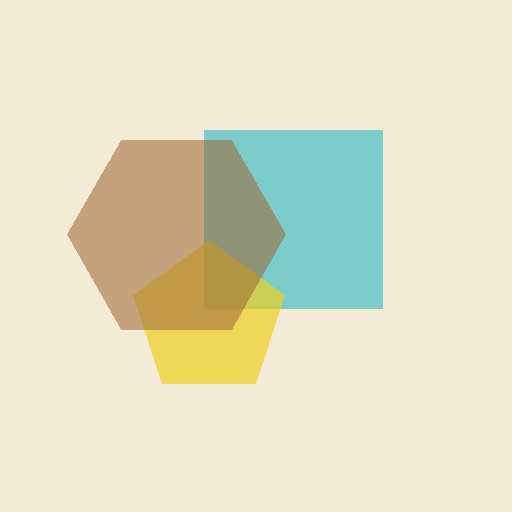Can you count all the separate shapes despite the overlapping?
Yes, there are 3 separate shapes.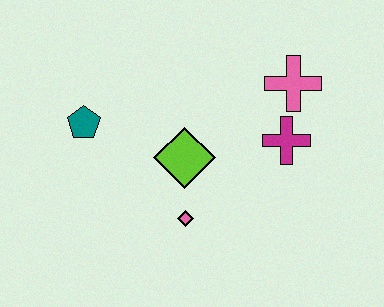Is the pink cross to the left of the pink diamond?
No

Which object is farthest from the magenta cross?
The teal pentagon is farthest from the magenta cross.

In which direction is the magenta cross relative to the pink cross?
The magenta cross is below the pink cross.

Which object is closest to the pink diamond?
The lime diamond is closest to the pink diamond.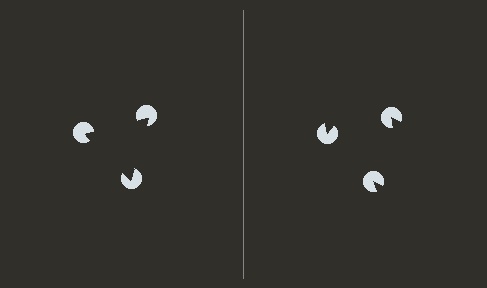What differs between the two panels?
The pac-man discs are positioned identically on both sides; only the wedge orientations differ. On the left they align to a triangle; on the right they are misaligned.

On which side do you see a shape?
An illusory triangle appears on the left side. On the right side the wedge cuts are rotated, so no coherent shape forms.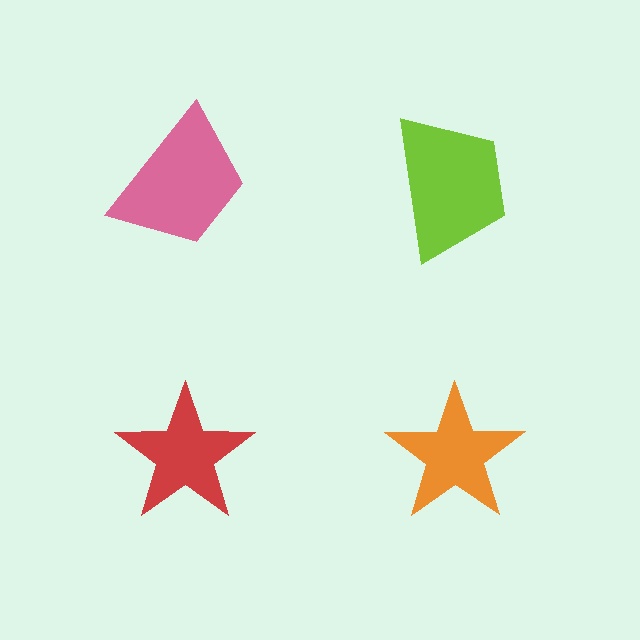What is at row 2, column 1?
A red star.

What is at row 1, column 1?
A pink trapezoid.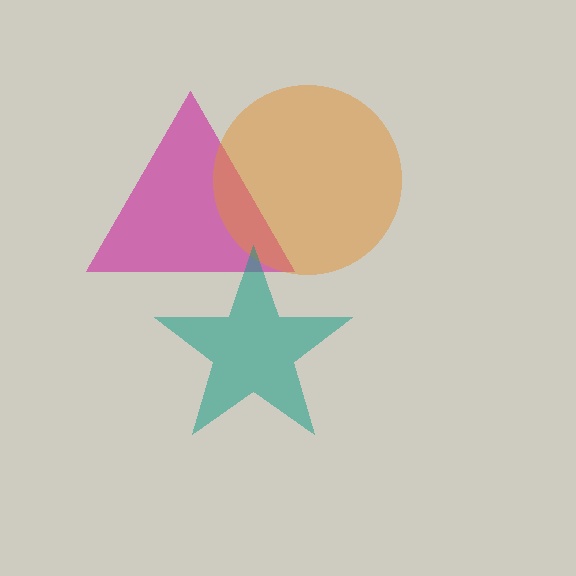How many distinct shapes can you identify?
There are 3 distinct shapes: a magenta triangle, an orange circle, a teal star.